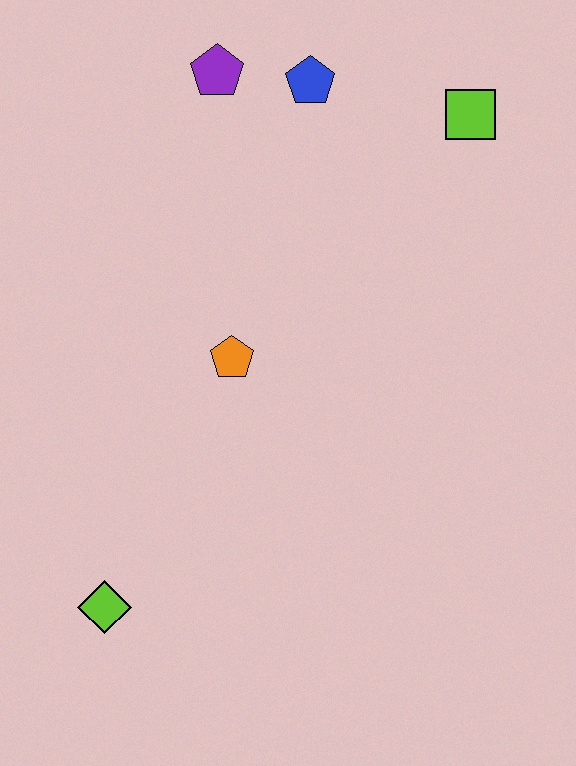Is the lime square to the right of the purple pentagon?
Yes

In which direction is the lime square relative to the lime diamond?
The lime square is above the lime diamond.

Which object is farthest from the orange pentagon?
The lime square is farthest from the orange pentagon.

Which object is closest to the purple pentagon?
The blue pentagon is closest to the purple pentagon.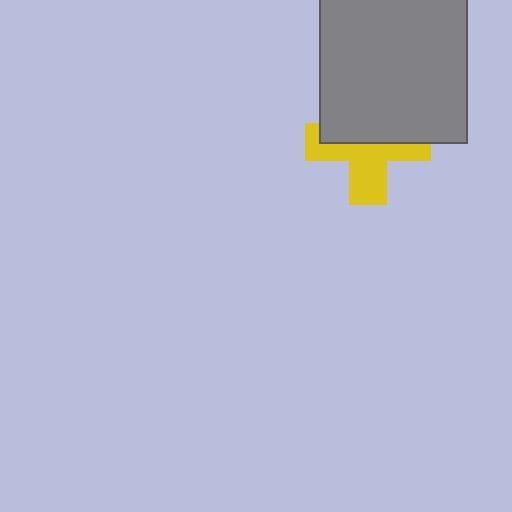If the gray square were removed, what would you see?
You would see the complete yellow cross.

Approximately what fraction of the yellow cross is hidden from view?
Roughly 48% of the yellow cross is hidden behind the gray square.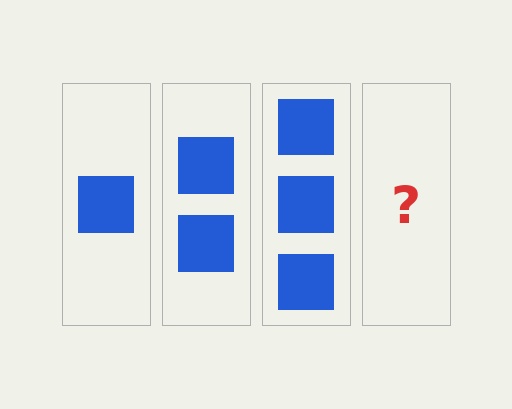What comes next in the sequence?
The next element should be 4 squares.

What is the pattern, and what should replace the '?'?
The pattern is that each step adds one more square. The '?' should be 4 squares.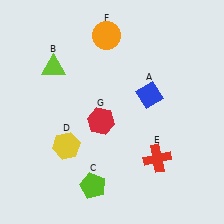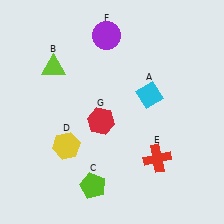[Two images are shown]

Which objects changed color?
A changed from blue to cyan. F changed from orange to purple.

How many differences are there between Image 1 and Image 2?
There are 2 differences between the two images.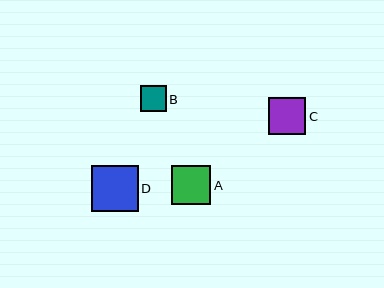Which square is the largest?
Square D is the largest with a size of approximately 47 pixels.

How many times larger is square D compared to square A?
Square D is approximately 1.2 times the size of square A.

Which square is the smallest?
Square B is the smallest with a size of approximately 26 pixels.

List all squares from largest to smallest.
From largest to smallest: D, A, C, B.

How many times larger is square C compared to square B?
Square C is approximately 1.4 times the size of square B.